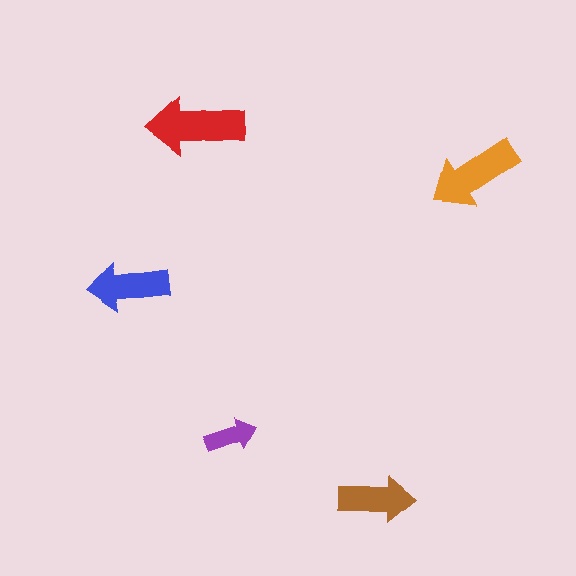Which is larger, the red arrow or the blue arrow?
The red one.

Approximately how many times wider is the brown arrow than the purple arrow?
About 1.5 times wider.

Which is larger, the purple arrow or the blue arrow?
The blue one.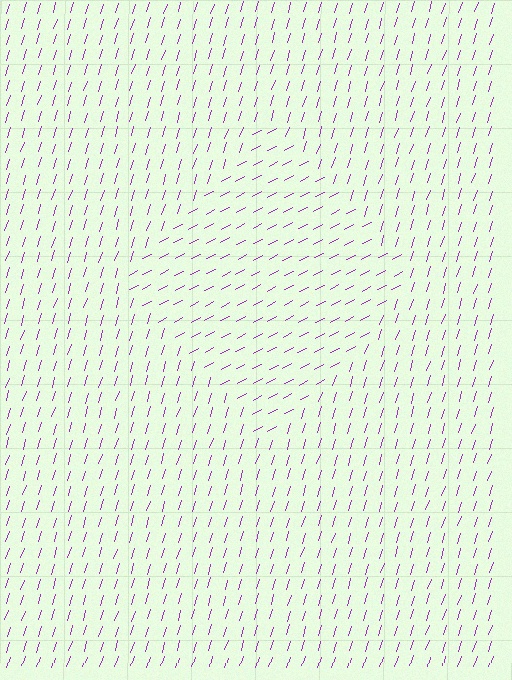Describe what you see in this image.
The image is filled with small purple line segments. A diamond region in the image has lines oriented differently from the surrounding lines, creating a visible texture boundary.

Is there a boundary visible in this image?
Yes, there is a texture boundary formed by a change in line orientation.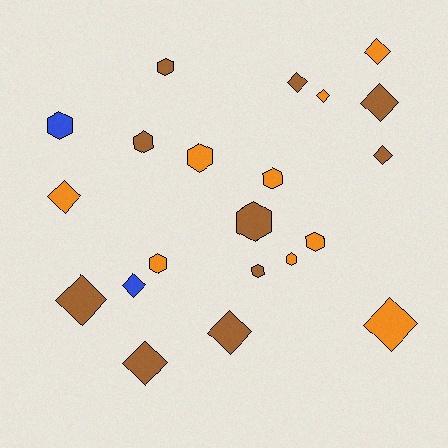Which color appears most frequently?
Brown, with 10 objects.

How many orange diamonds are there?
There are 4 orange diamonds.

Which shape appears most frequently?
Diamond, with 11 objects.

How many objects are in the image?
There are 21 objects.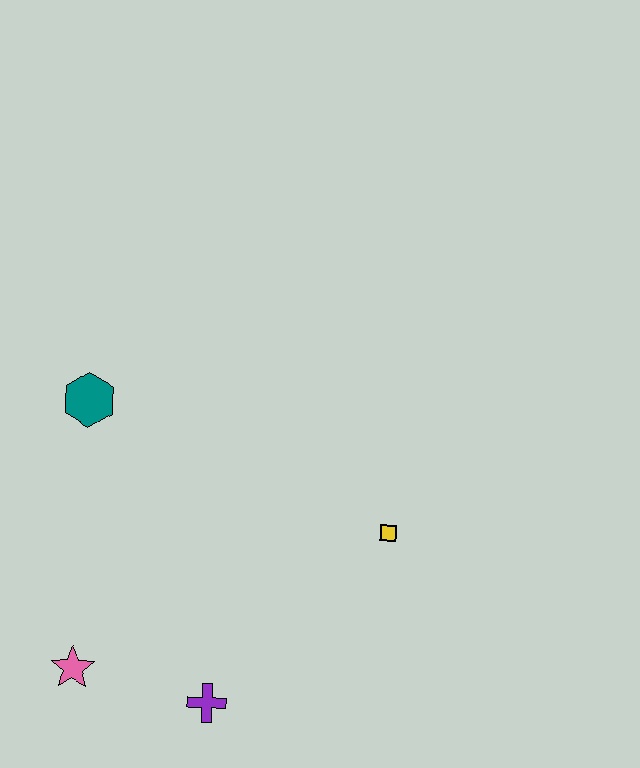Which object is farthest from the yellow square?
The pink star is farthest from the yellow square.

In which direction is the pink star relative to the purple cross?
The pink star is to the left of the purple cross.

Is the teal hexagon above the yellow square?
Yes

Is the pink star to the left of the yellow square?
Yes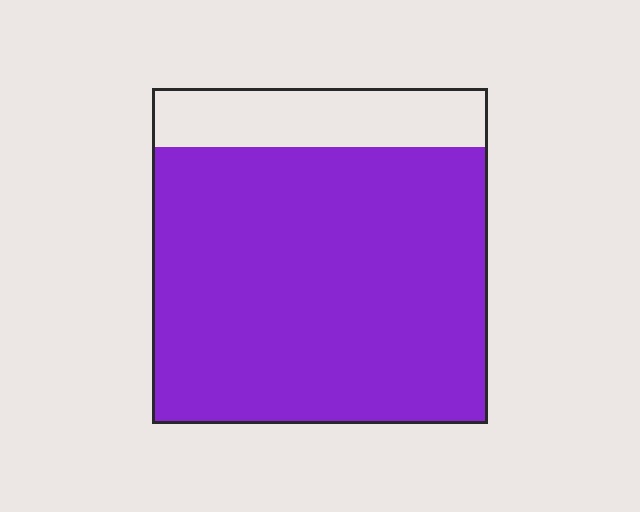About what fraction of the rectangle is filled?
About five sixths (5/6).